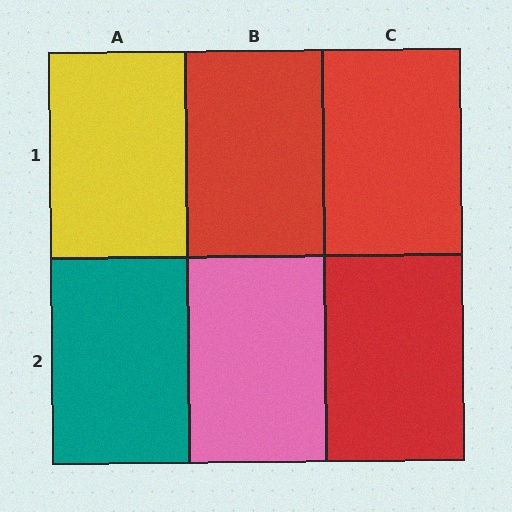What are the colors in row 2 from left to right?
Teal, pink, red.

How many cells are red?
3 cells are red.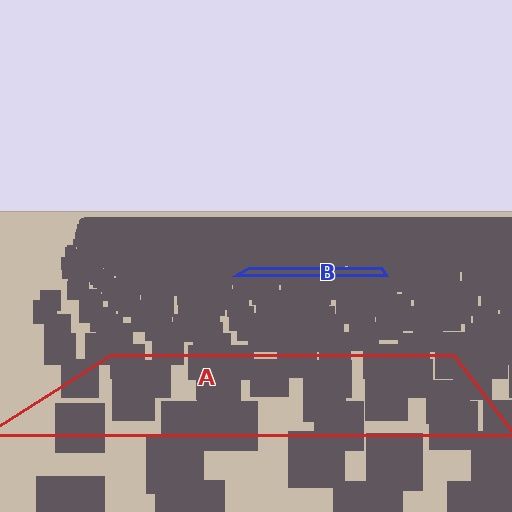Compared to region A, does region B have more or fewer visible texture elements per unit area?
Region B has more texture elements per unit area — they are packed more densely because it is farther away.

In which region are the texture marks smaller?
The texture marks are smaller in region B, because it is farther away.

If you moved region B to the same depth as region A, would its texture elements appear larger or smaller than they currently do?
They would appear larger. At a closer depth, the same texture elements are projected at a bigger on-screen size.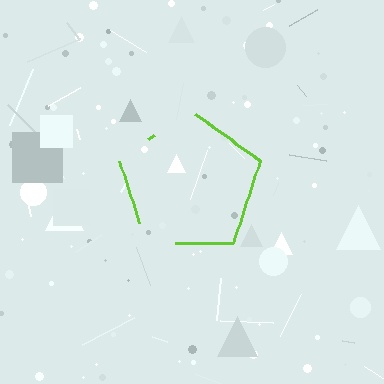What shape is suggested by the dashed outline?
The dashed outline suggests a pentagon.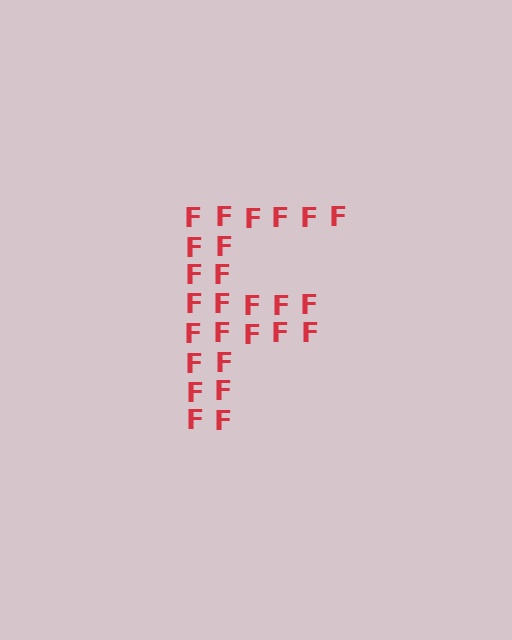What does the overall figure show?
The overall figure shows the letter F.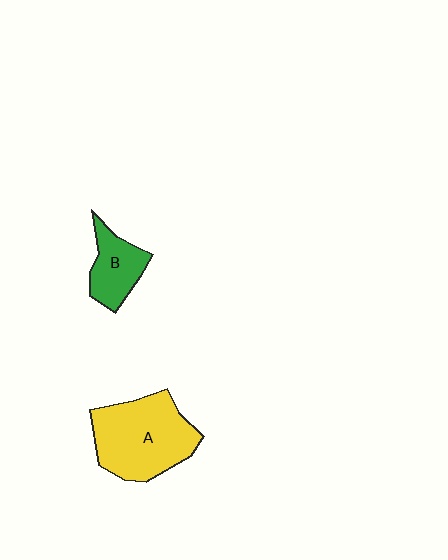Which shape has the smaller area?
Shape B (green).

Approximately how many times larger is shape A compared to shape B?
Approximately 2.1 times.